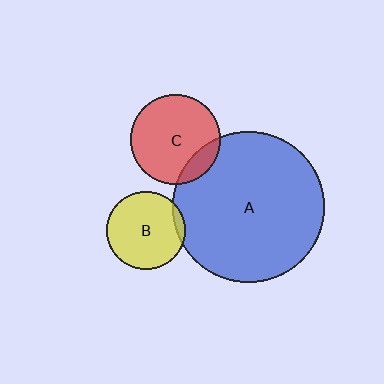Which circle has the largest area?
Circle A (blue).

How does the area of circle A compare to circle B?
Approximately 3.7 times.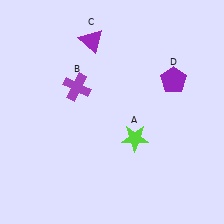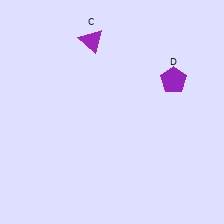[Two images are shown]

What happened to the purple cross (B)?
The purple cross (B) was removed in Image 2. It was in the top-left area of Image 1.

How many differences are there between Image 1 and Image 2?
There are 2 differences between the two images.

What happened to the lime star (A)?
The lime star (A) was removed in Image 2. It was in the bottom-right area of Image 1.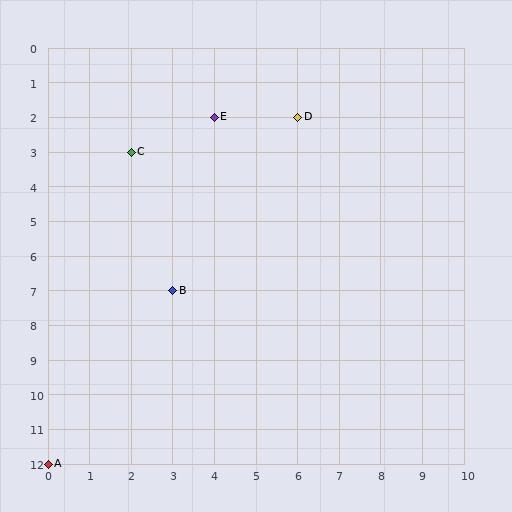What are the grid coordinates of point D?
Point D is at grid coordinates (6, 2).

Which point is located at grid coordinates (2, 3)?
Point C is at (2, 3).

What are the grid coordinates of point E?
Point E is at grid coordinates (4, 2).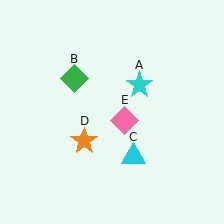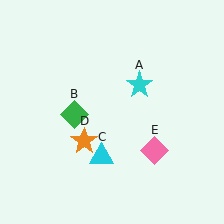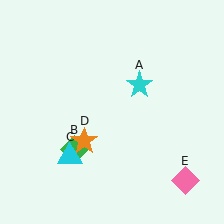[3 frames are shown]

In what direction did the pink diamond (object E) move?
The pink diamond (object E) moved down and to the right.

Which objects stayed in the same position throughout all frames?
Cyan star (object A) and orange star (object D) remained stationary.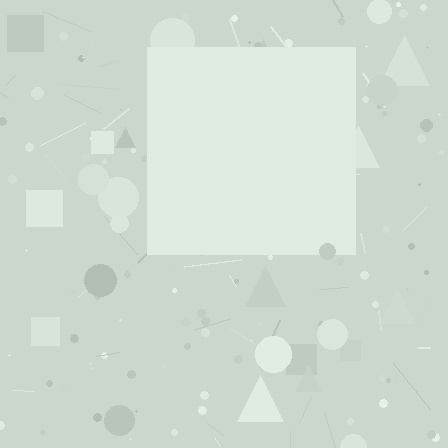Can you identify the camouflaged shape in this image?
The camouflaged shape is a square.